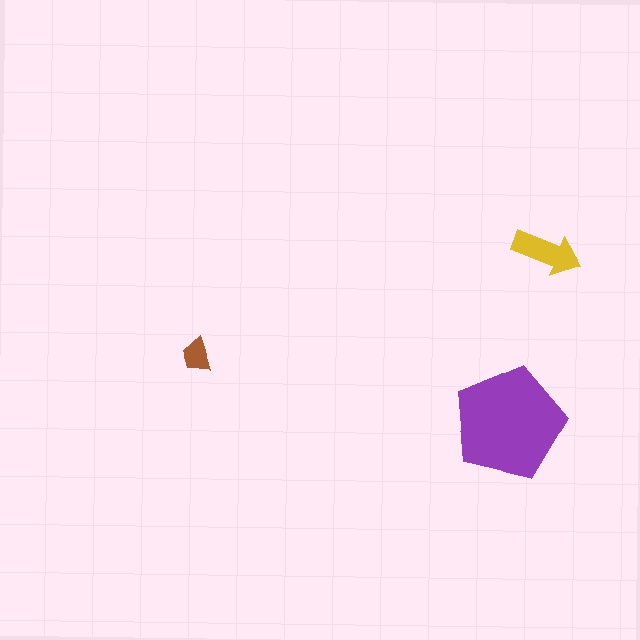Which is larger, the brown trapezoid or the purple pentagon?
The purple pentagon.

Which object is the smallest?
The brown trapezoid.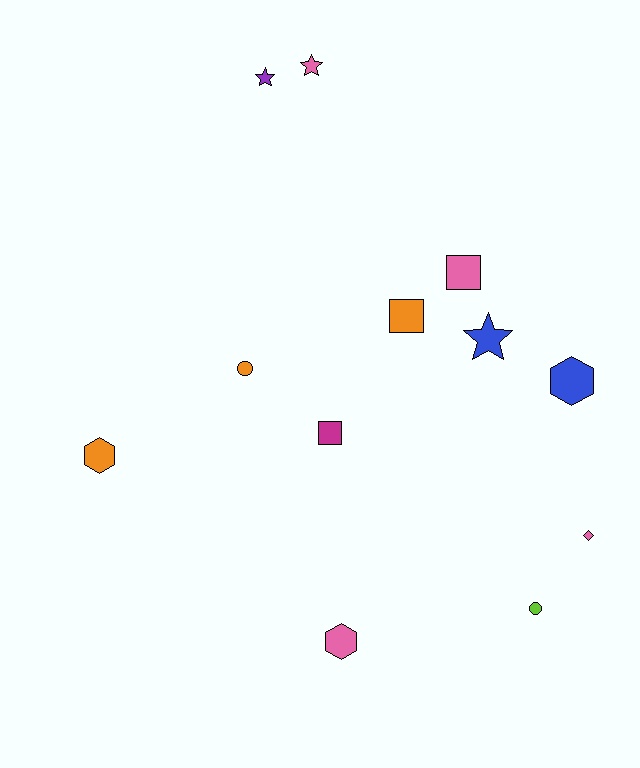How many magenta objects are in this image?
There is 1 magenta object.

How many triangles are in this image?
There are no triangles.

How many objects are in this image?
There are 12 objects.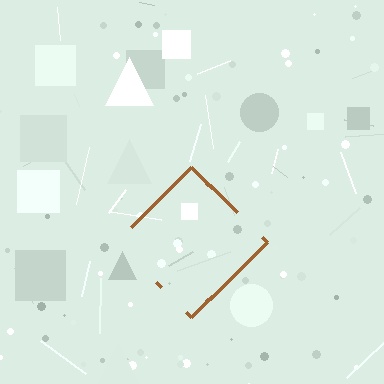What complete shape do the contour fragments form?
The contour fragments form a diamond.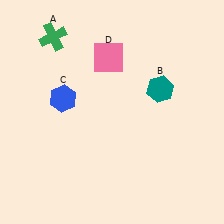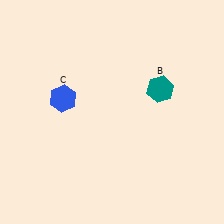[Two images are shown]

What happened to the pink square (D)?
The pink square (D) was removed in Image 2. It was in the top-left area of Image 1.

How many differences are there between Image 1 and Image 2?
There are 2 differences between the two images.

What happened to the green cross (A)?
The green cross (A) was removed in Image 2. It was in the top-left area of Image 1.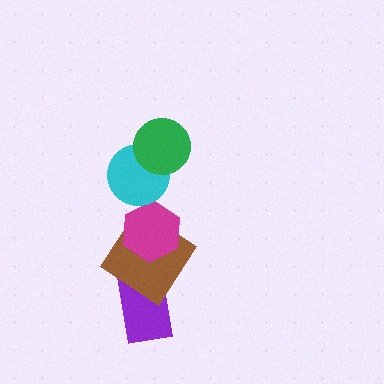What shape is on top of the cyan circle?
The green circle is on top of the cyan circle.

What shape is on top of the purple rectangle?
The brown diamond is on top of the purple rectangle.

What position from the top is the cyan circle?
The cyan circle is 2nd from the top.